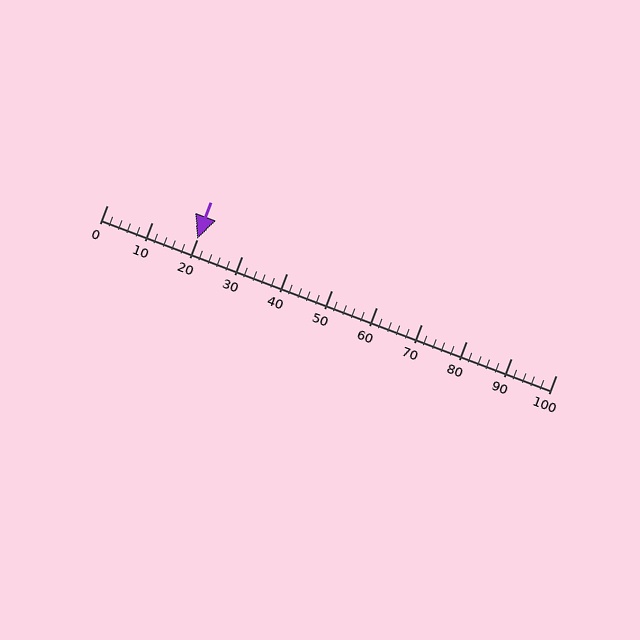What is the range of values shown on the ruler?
The ruler shows values from 0 to 100.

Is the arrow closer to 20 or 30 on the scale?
The arrow is closer to 20.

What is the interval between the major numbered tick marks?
The major tick marks are spaced 10 units apart.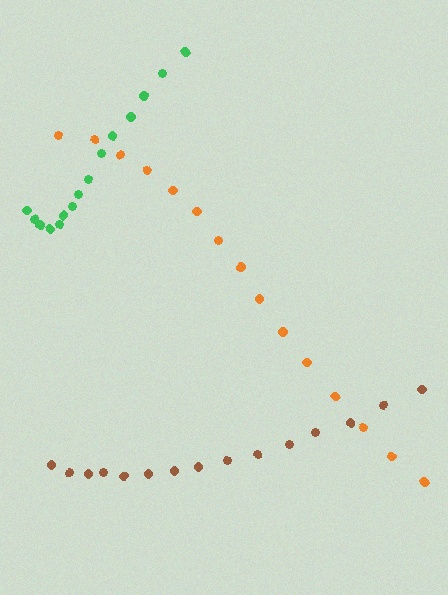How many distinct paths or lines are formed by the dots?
There are 3 distinct paths.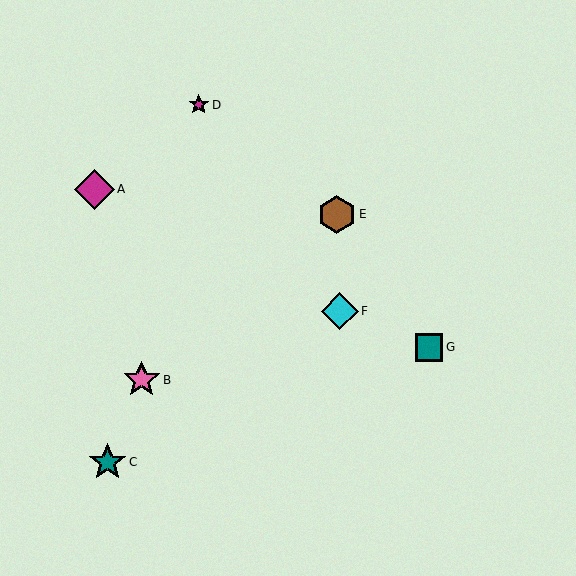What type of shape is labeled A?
Shape A is a magenta diamond.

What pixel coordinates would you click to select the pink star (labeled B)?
Click at (142, 380) to select the pink star B.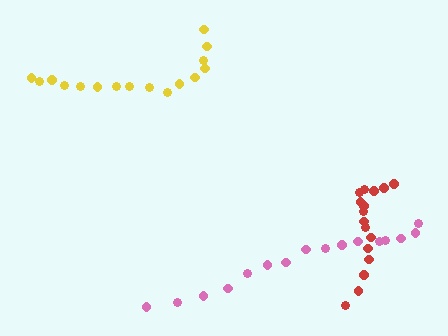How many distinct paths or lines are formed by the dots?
There are 3 distinct paths.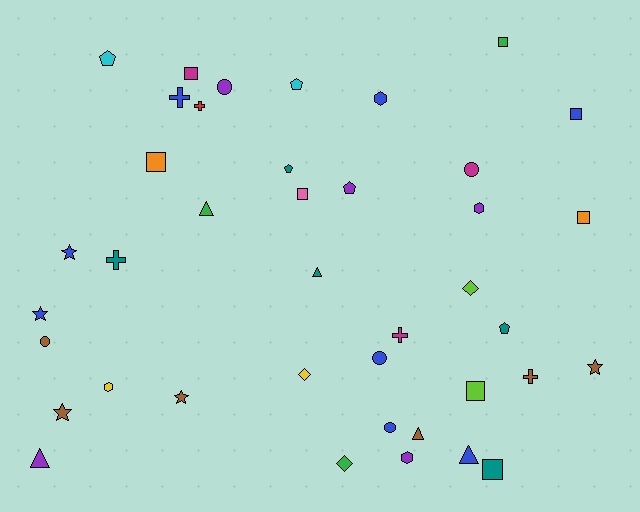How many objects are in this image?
There are 40 objects.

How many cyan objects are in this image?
There are 2 cyan objects.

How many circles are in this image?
There are 5 circles.